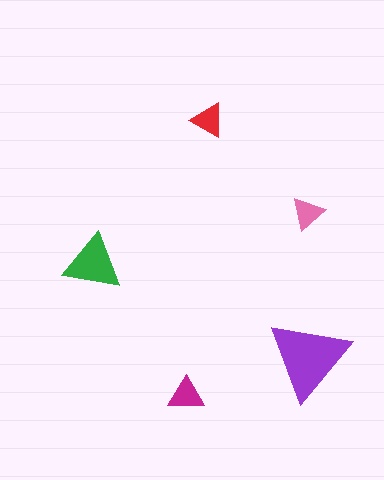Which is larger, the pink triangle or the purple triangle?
The purple one.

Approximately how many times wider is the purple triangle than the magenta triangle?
About 2.5 times wider.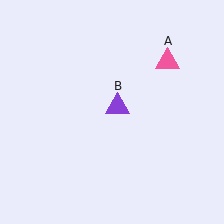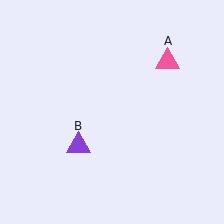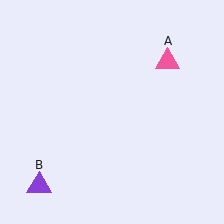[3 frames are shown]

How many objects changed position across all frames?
1 object changed position: purple triangle (object B).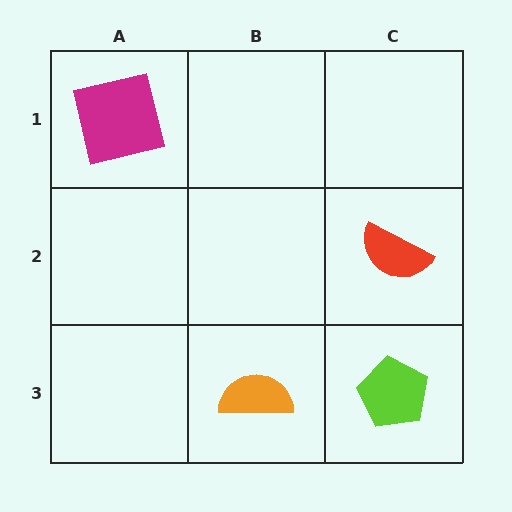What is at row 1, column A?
A magenta square.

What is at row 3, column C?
A lime pentagon.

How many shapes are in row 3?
2 shapes.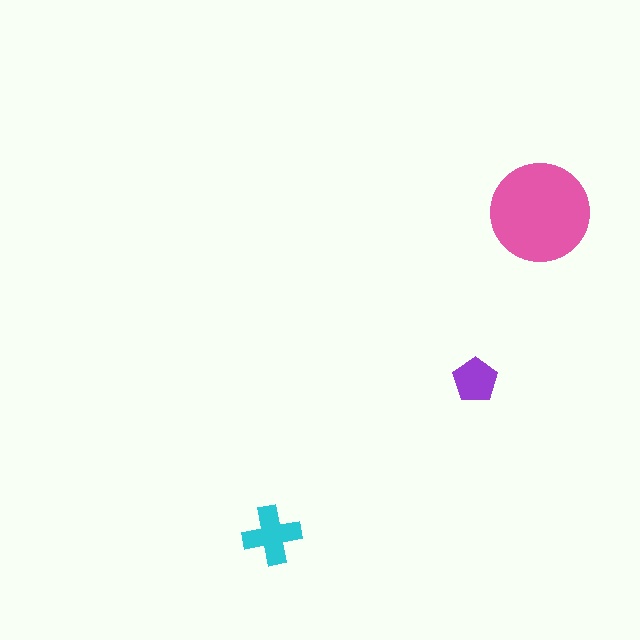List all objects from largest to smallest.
The pink circle, the cyan cross, the purple pentagon.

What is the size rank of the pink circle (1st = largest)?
1st.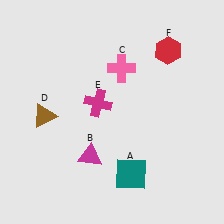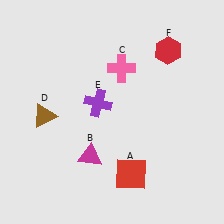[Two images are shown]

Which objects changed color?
A changed from teal to red. E changed from magenta to purple.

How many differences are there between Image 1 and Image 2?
There are 2 differences between the two images.